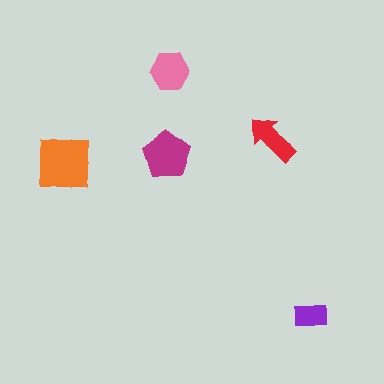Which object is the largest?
The orange square.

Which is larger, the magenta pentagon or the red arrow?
The magenta pentagon.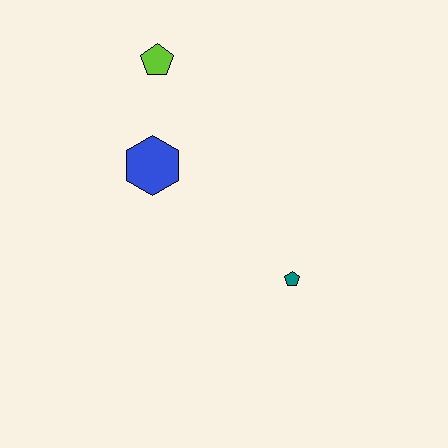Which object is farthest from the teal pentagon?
The lime pentagon is farthest from the teal pentagon.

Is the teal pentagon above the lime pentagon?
No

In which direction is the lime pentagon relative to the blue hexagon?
The lime pentagon is above the blue hexagon.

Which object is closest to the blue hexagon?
The lime pentagon is closest to the blue hexagon.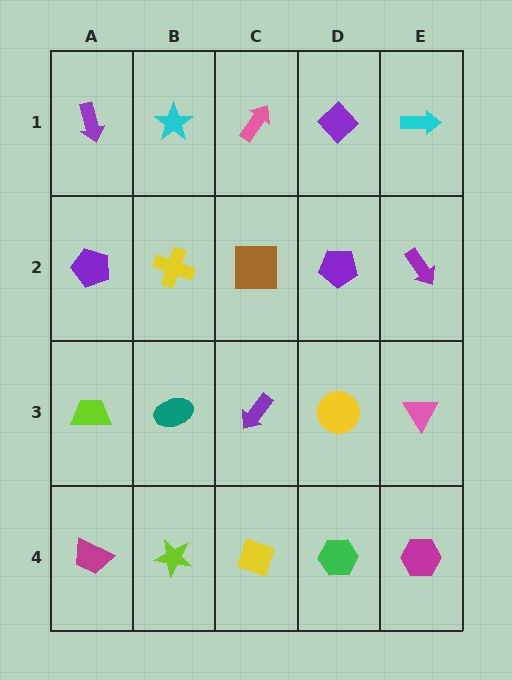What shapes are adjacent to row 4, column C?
A purple arrow (row 3, column C), a lime star (row 4, column B), a green hexagon (row 4, column D).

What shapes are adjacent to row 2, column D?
A purple diamond (row 1, column D), a yellow circle (row 3, column D), a brown square (row 2, column C), a purple arrow (row 2, column E).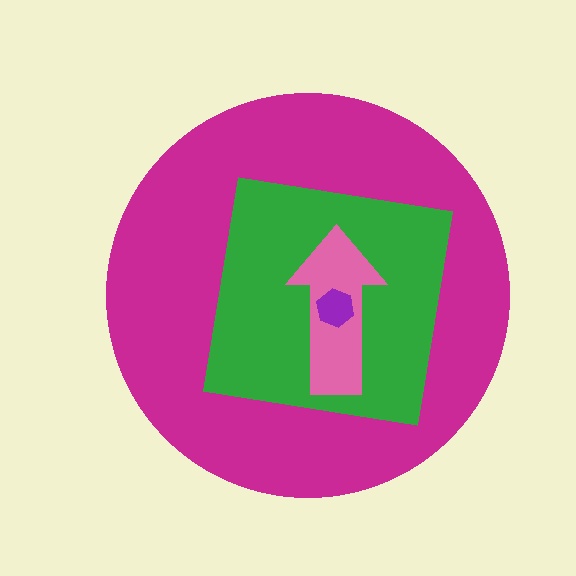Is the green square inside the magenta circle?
Yes.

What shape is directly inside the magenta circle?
The green square.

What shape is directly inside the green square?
The pink arrow.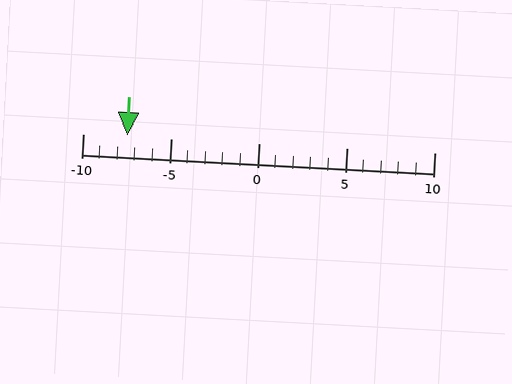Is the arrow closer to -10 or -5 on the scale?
The arrow is closer to -5.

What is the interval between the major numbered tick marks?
The major tick marks are spaced 5 units apart.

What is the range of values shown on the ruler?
The ruler shows values from -10 to 10.